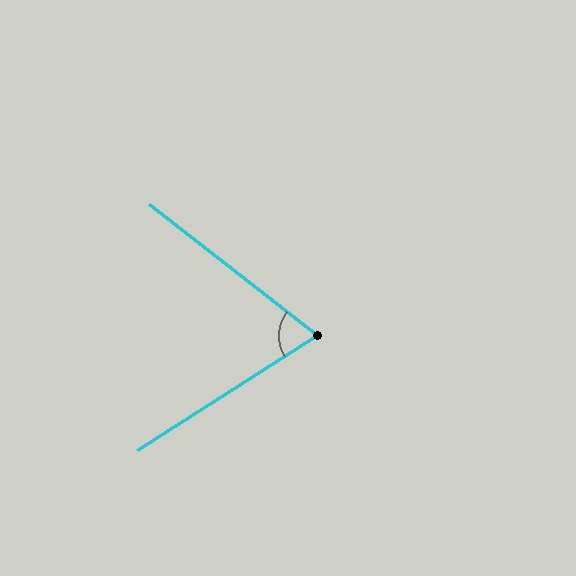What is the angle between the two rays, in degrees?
Approximately 71 degrees.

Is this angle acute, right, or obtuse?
It is acute.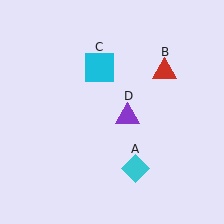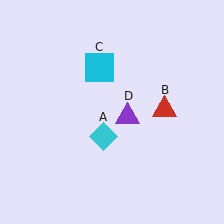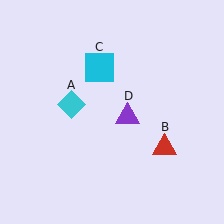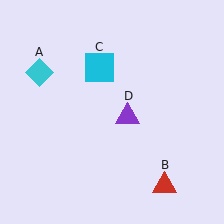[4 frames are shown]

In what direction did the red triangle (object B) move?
The red triangle (object B) moved down.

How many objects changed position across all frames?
2 objects changed position: cyan diamond (object A), red triangle (object B).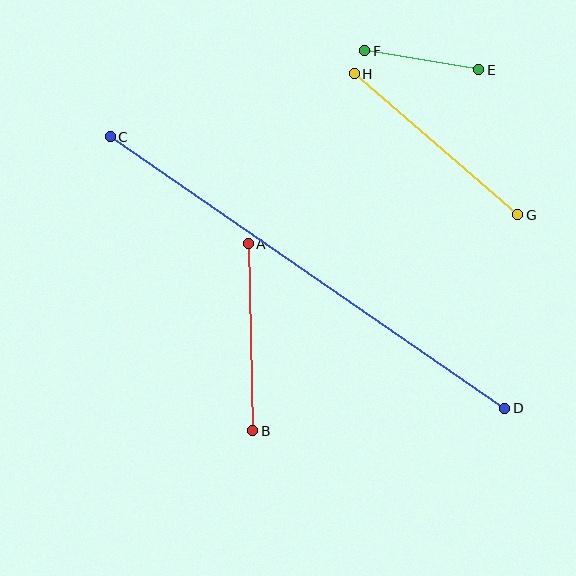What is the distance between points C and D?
The distance is approximately 479 pixels.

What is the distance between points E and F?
The distance is approximately 115 pixels.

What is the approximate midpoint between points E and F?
The midpoint is at approximately (422, 60) pixels.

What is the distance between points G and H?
The distance is approximately 216 pixels.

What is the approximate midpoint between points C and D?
The midpoint is at approximately (307, 273) pixels.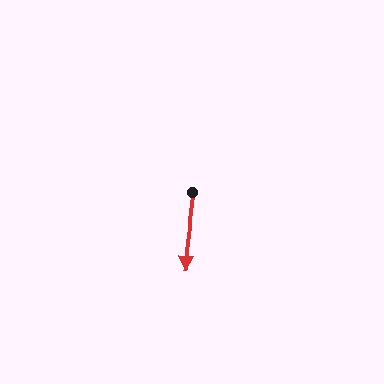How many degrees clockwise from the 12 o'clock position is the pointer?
Approximately 183 degrees.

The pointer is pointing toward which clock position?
Roughly 6 o'clock.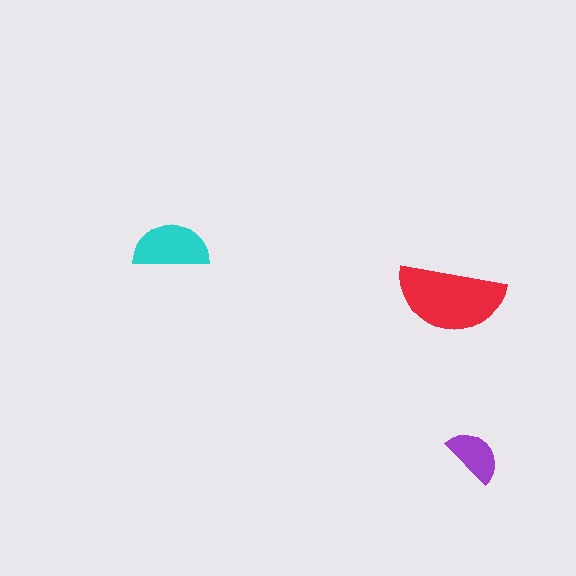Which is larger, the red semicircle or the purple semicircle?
The red one.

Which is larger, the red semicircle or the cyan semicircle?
The red one.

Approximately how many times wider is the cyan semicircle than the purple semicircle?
About 1.5 times wider.